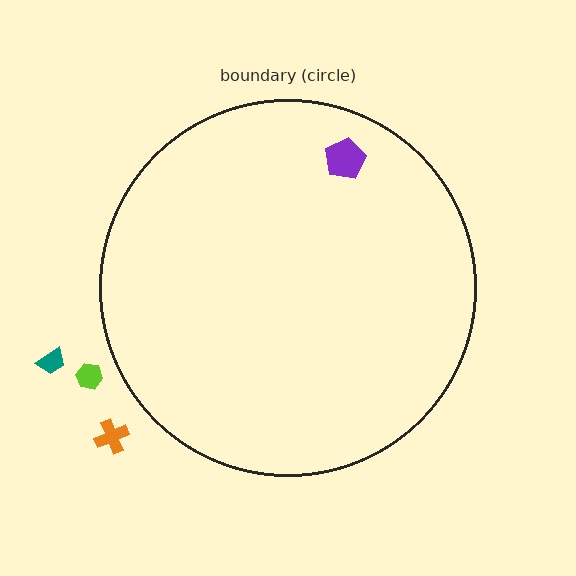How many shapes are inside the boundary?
1 inside, 3 outside.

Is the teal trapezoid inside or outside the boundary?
Outside.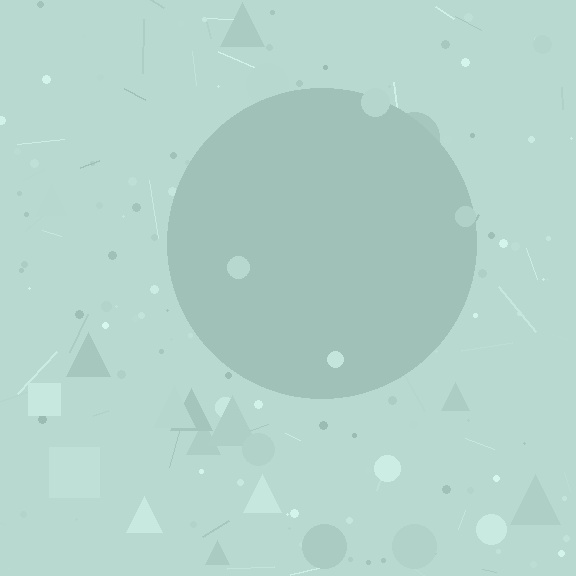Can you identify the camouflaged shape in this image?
The camouflaged shape is a circle.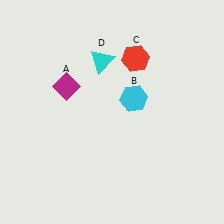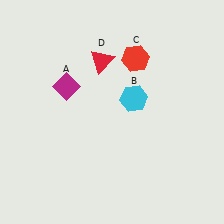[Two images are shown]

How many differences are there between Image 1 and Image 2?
There is 1 difference between the two images.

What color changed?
The triangle (D) changed from cyan in Image 1 to red in Image 2.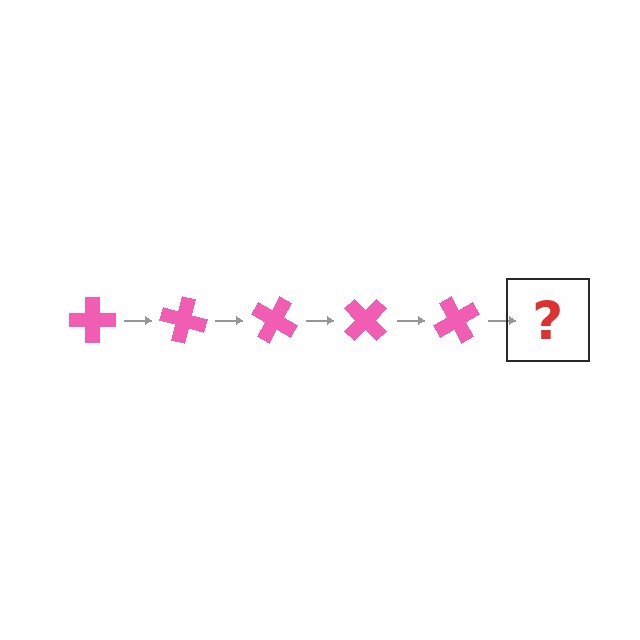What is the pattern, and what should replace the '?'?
The pattern is that the cross rotates 15 degrees each step. The '?' should be a pink cross rotated 75 degrees.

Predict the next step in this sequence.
The next step is a pink cross rotated 75 degrees.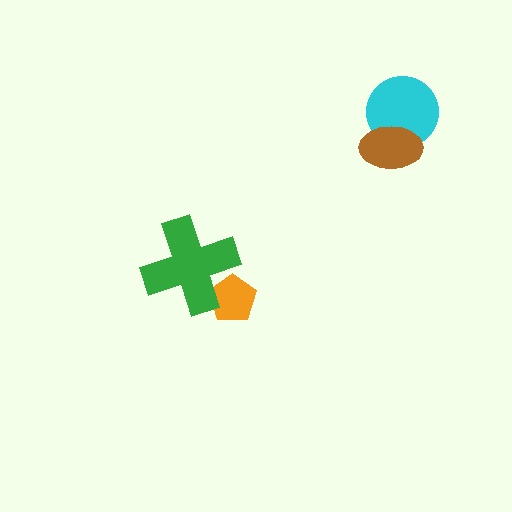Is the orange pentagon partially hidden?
Yes, it is partially covered by another shape.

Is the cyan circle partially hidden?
Yes, it is partially covered by another shape.